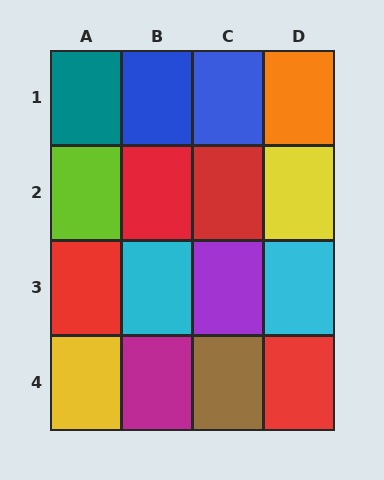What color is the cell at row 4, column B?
Magenta.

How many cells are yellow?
2 cells are yellow.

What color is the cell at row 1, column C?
Blue.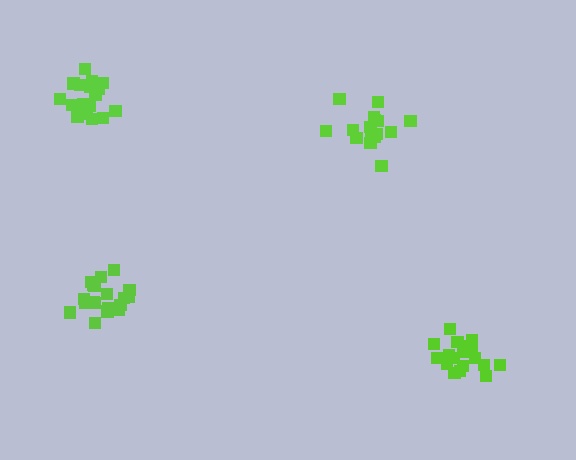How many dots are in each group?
Group 1: 20 dots, Group 2: 16 dots, Group 3: 21 dots, Group 4: 17 dots (74 total).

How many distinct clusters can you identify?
There are 4 distinct clusters.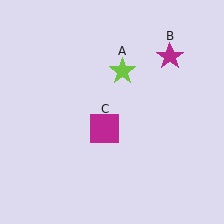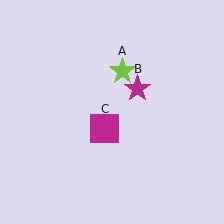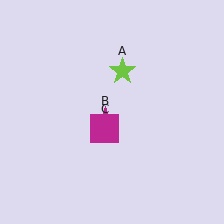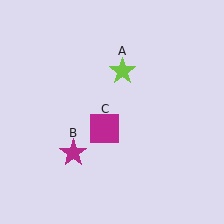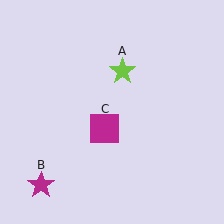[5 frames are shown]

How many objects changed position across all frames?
1 object changed position: magenta star (object B).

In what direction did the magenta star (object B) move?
The magenta star (object B) moved down and to the left.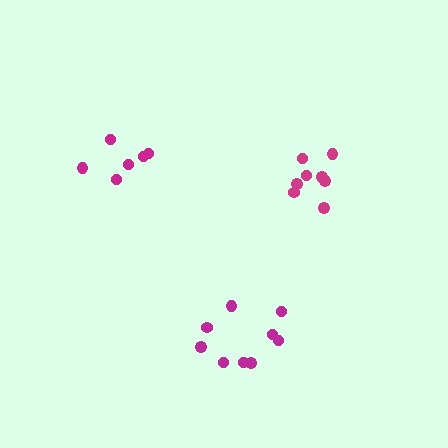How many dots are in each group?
Group 1: 9 dots, Group 2: 6 dots, Group 3: 8 dots (23 total).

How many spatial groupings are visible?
There are 3 spatial groupings.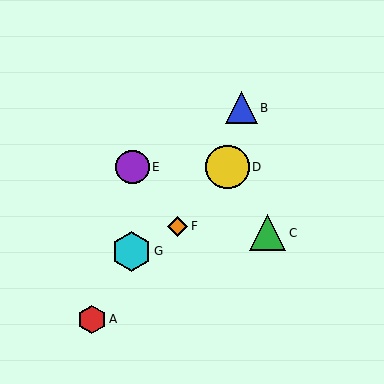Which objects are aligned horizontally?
Objects D, E are aligned horizontally.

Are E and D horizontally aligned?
Yes, both are at y≈167.